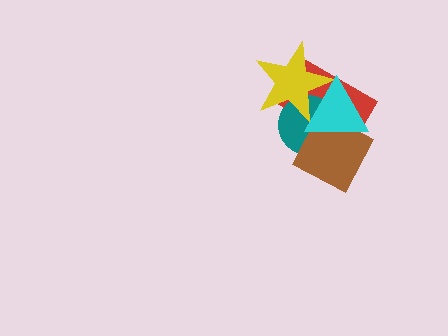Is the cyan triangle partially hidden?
No, no other shape covers it.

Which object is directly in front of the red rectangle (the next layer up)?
The teal circle is directly in front of the red rectangle.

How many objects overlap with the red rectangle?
4 objects overlap with the red rectangle.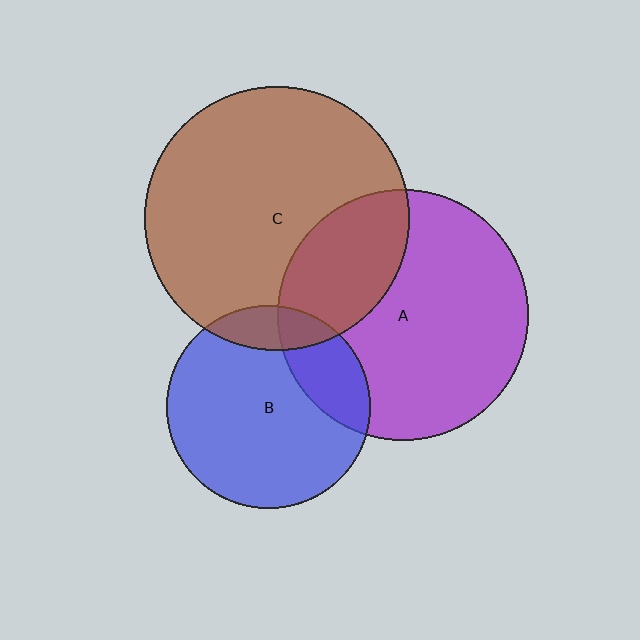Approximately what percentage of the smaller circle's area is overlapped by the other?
Approximately 15%.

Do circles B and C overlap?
Yes.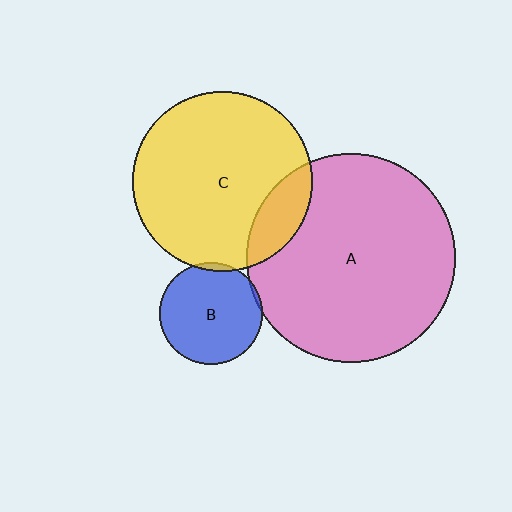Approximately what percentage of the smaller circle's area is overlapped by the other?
Approximately 5%.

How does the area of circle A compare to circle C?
Approximately 1.4 times.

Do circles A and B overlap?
Yes.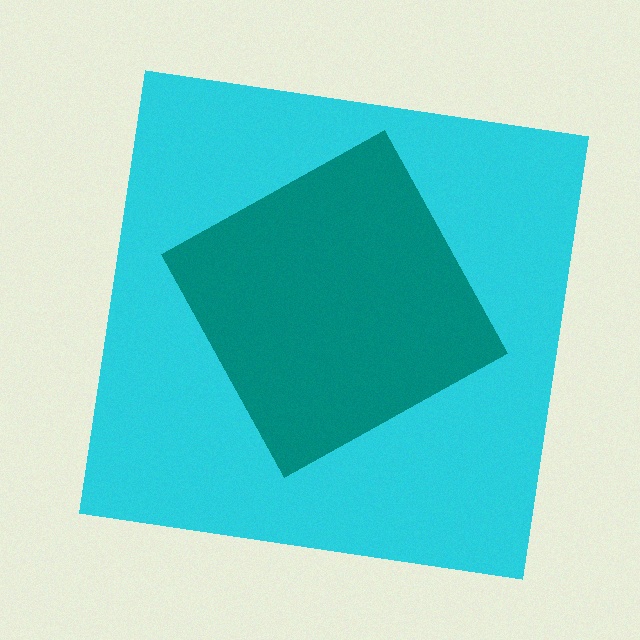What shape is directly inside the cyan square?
The teal diamond.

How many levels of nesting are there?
2.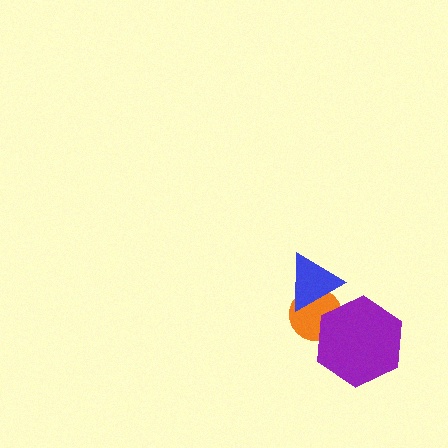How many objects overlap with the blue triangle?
1 object overlaps with the blue triangle.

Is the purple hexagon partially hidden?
No, no other shape covers it.